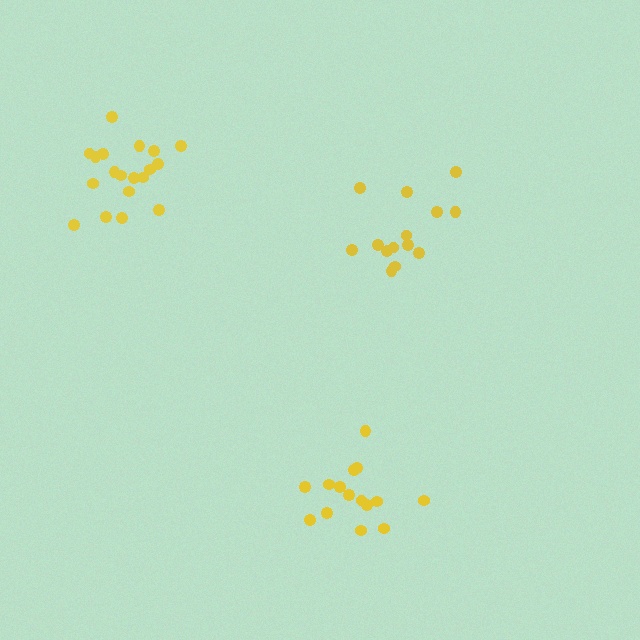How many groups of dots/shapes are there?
There are 3 groups.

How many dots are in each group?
Group 1: 15 dots, Group 2: 14 dots, Group 3: 19 dots (48 total).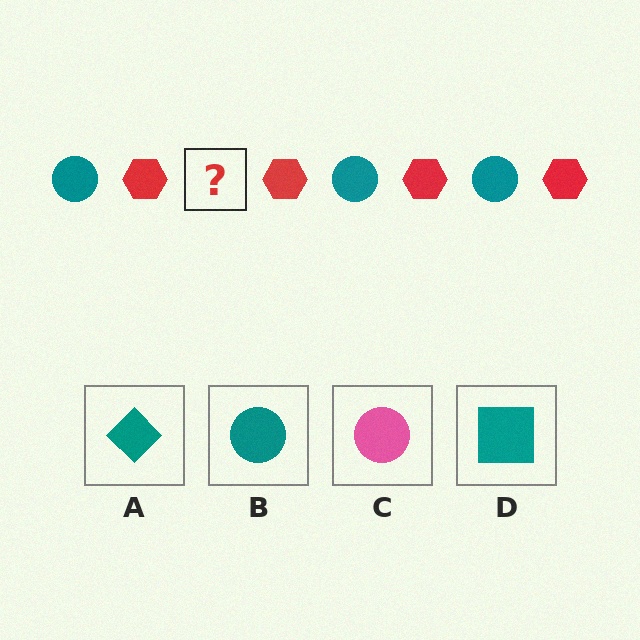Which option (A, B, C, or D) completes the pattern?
B.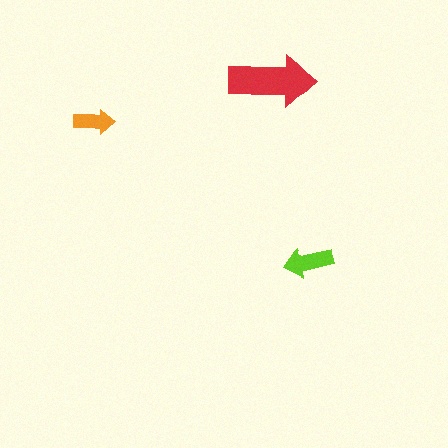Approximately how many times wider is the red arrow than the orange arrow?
About 2 times wider.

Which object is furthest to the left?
The orange arrow is leftmost.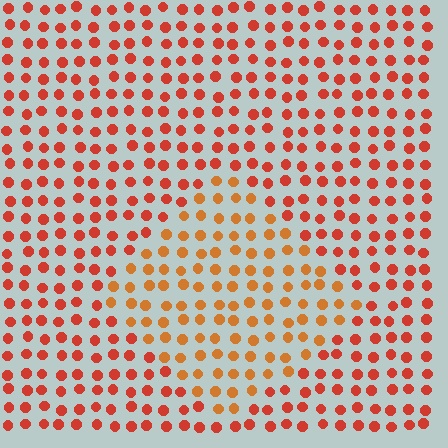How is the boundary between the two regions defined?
The boundary is defined purely by a slight shift in hue (about 24 degrees). Spacing, size, and orientation are identical on both sides.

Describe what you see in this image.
The image is filled with small red elements in a uniform arrangement. A diamond-shaped region is visible where the elements are tinted to a slightly different hue, forming a subtle color boundary.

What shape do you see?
I see a diamond.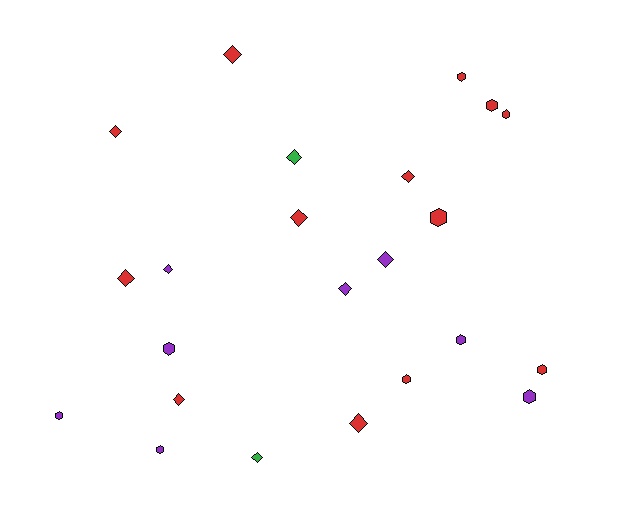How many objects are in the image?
There are 23 objects.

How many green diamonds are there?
There are 2 green diamonds.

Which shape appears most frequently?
Diamond, with 12 objects.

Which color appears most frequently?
Red, with 13 objects.